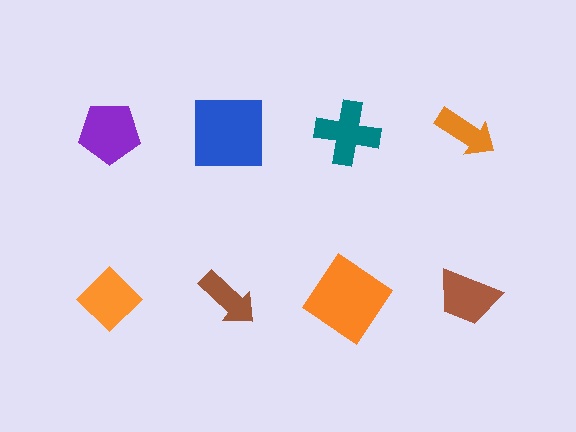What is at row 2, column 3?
An orange diamond.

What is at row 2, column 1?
An orange diamond.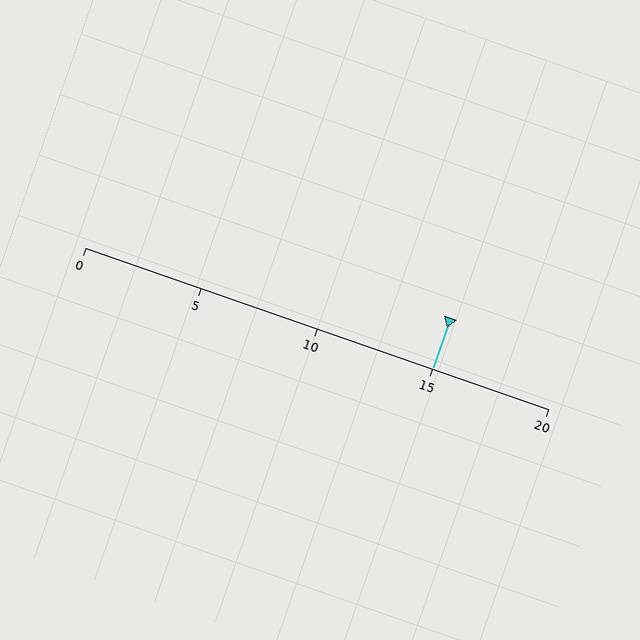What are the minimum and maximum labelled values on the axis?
The axis runs from 0 to 20.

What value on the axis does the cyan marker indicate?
The marker indicates approximately 15.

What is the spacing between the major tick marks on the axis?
The major ticks are spaced 5 apart.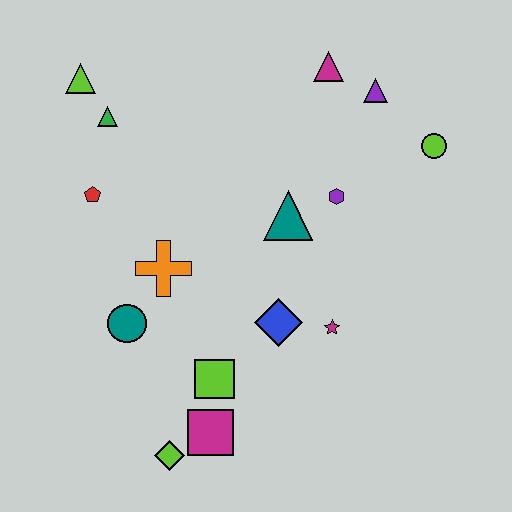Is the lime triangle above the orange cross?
Yes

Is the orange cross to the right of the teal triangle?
No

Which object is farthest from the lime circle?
The lime diamond is farthest from the lime circle.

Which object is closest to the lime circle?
The purple triangle is closest to the lime circle.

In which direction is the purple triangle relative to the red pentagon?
The purple triangle is to the right of the red pentagon.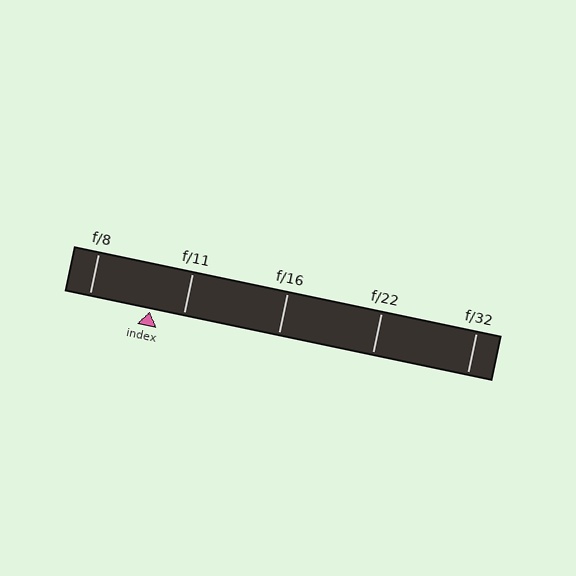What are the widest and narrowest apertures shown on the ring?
The widest aperture shown is f/8 and the narrowest is f/32.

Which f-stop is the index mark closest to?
The index mark is closest to f/11.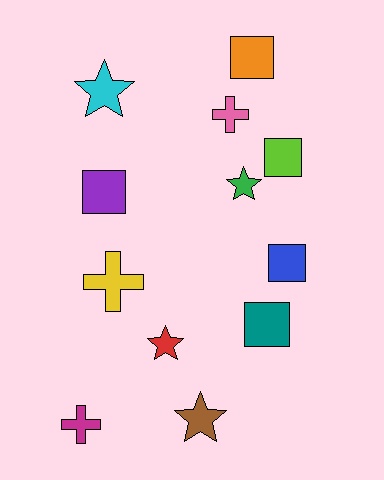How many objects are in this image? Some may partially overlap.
There are 12 objects.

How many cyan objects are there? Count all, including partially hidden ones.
There is 1 cyan object.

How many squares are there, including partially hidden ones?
There are 5 squares.